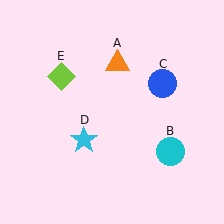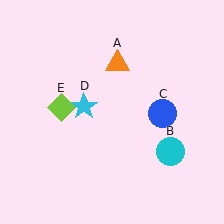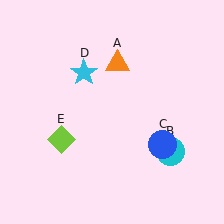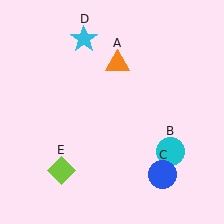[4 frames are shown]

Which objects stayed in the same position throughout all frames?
Orange triangle (object A) and cyan circle (object B) remained stationary.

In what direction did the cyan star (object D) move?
The cyan star (object D) moved up.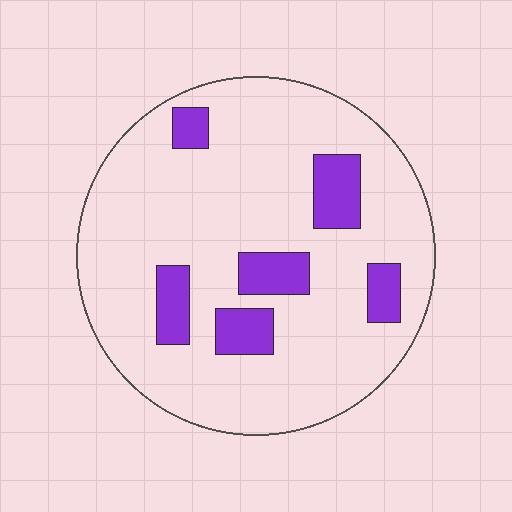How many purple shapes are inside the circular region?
6.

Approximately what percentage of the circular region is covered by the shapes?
Approximately 15%.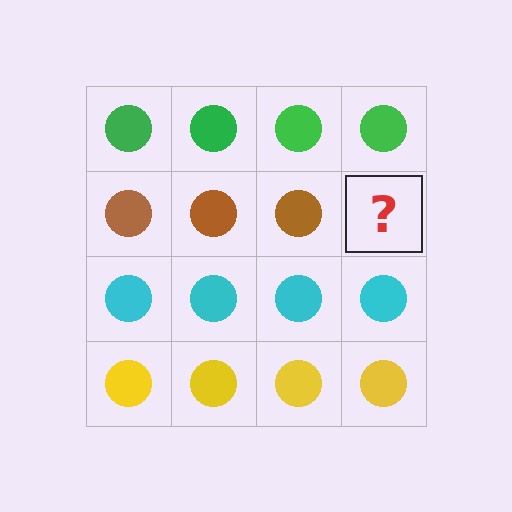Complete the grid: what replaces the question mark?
The question mark should be replaced with a brown circle.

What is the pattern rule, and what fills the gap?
The rule is that each row has a consistent color. The gap should be filled with a brown circle.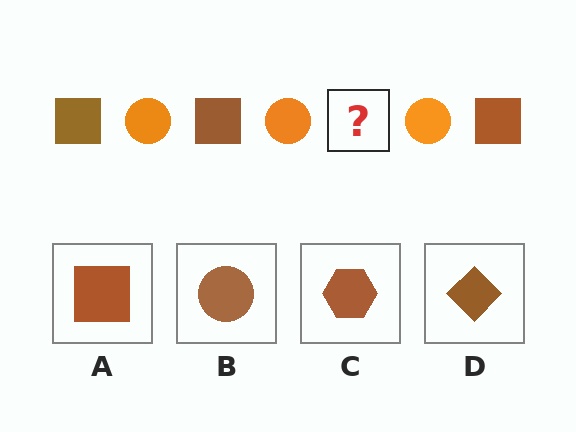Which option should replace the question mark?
Option A.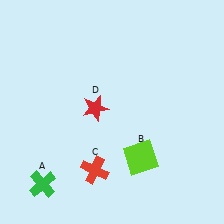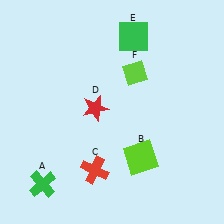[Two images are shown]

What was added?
A green square (E), a lime diamond (F) were added in Image 2.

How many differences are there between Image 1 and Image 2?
There are 2 differences between the two images.